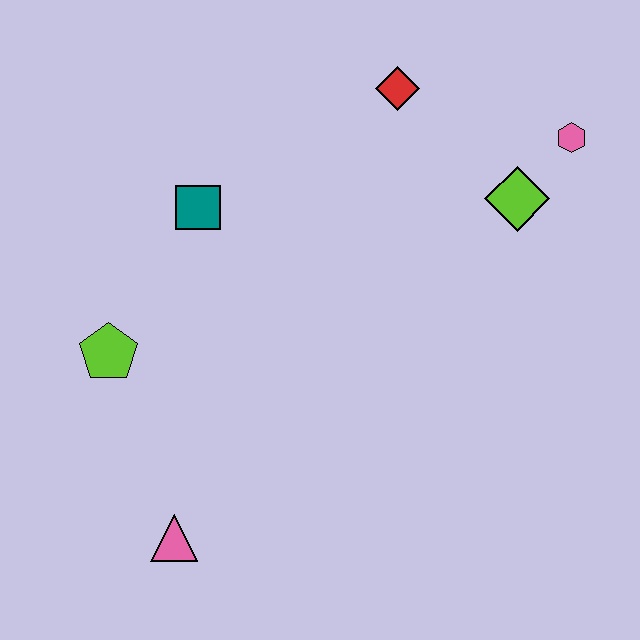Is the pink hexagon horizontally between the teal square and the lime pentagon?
No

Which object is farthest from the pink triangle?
The pink hexagon is farthest from the pink triangle.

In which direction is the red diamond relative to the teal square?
The red diamond is to the right of the teal square.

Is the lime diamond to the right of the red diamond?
Yes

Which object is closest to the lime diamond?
The pink hexagon is closest to the lime diamond.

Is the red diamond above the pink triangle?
Yes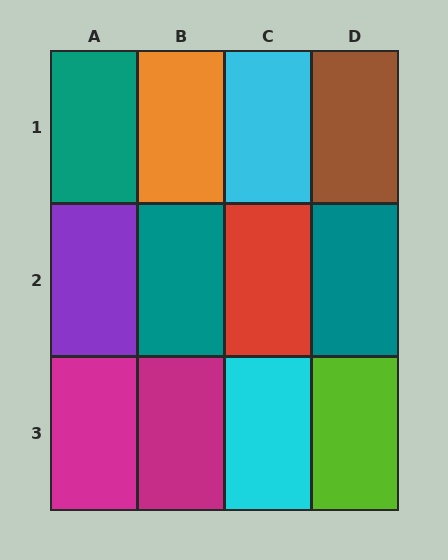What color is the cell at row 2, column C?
Red.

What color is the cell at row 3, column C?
Cyan.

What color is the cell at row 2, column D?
Teal.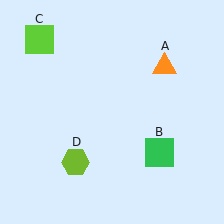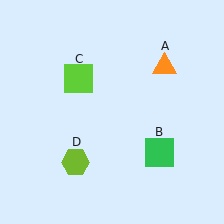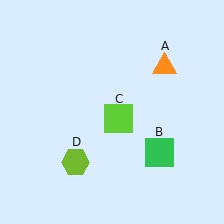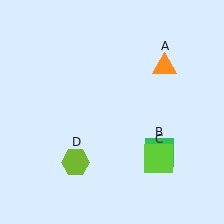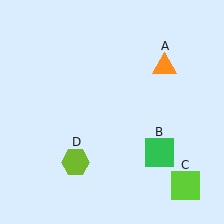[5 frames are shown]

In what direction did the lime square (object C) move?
The lime square (object C) moved down and to the right.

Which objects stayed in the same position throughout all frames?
Orange triangle (object A) and green square (object B) and lime hexagon (object D) remained stationary.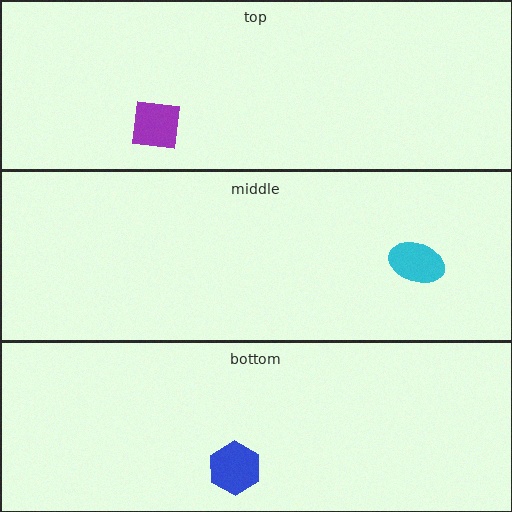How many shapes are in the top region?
1.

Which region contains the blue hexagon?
The bottom region.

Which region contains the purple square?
The top region.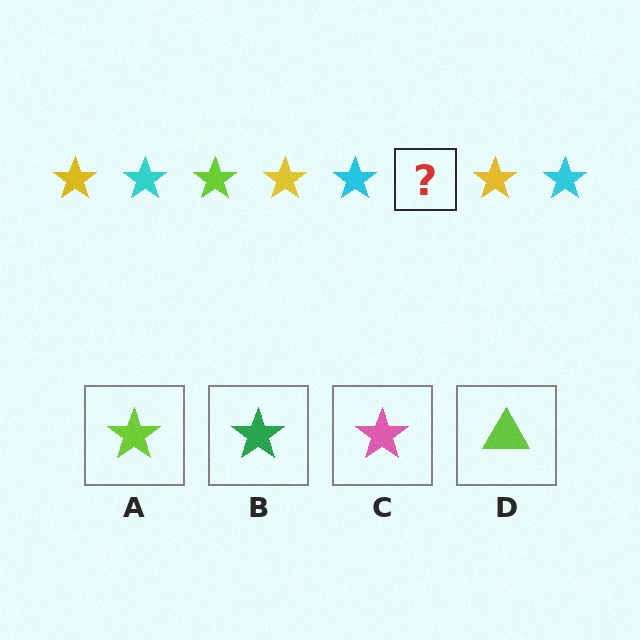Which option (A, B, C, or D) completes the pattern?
A.